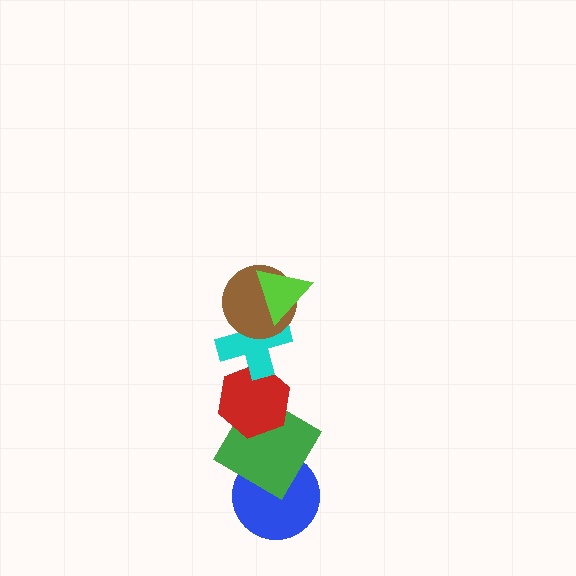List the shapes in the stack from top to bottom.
From top to bottom: the lime triangle, the brown circle, the cyan cross, the red hexagon, the green diamond, the blue circle.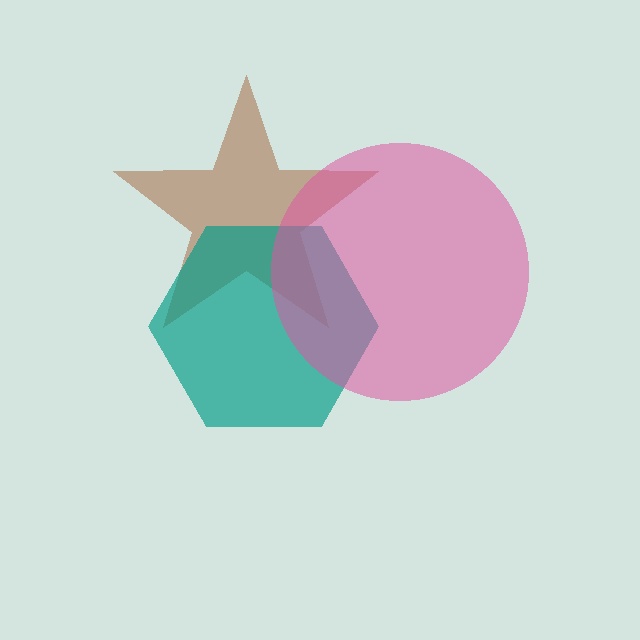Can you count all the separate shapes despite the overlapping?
Yes, there are 3 separate shapes.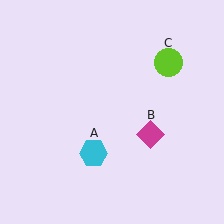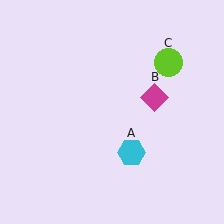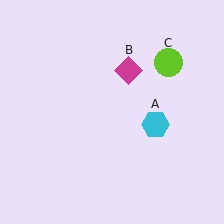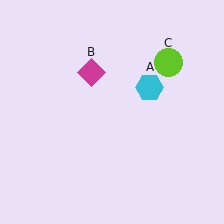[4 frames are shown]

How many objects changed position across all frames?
2 objects changed position: cyan hexagon (object A), magenta diamond (object B).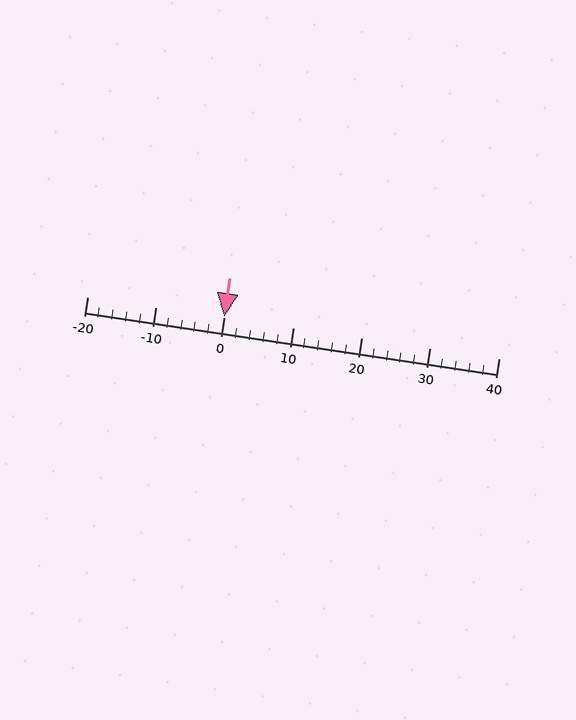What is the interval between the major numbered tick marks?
The major tick marks are spaced 10 units apart.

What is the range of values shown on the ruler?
The ruler shows values from -20 to 40.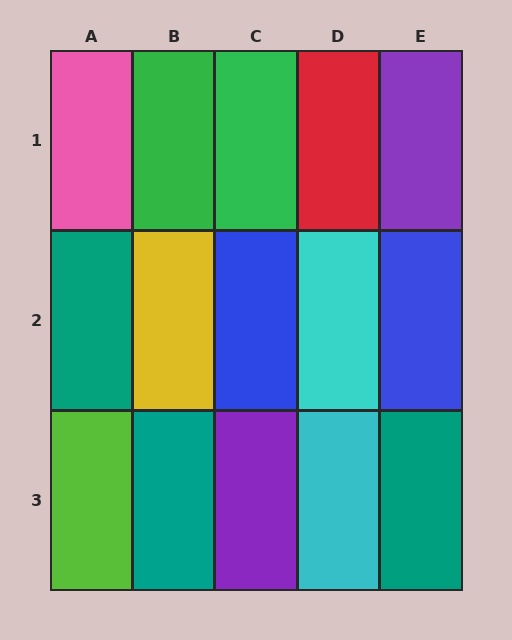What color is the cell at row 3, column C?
Purple.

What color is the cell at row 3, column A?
Lime.